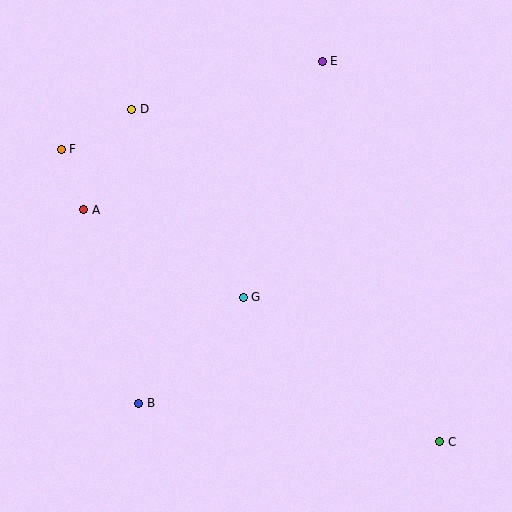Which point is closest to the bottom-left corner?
Point B is closest to the bottom-left corner.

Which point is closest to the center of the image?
Point G at (243, 297) is closest to the center.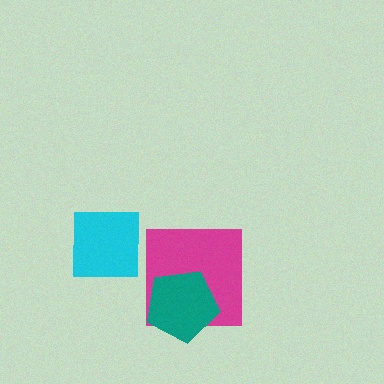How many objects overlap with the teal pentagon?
1 object overlaps with the teal pentagon.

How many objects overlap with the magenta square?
1 object overlaps with the magenta square.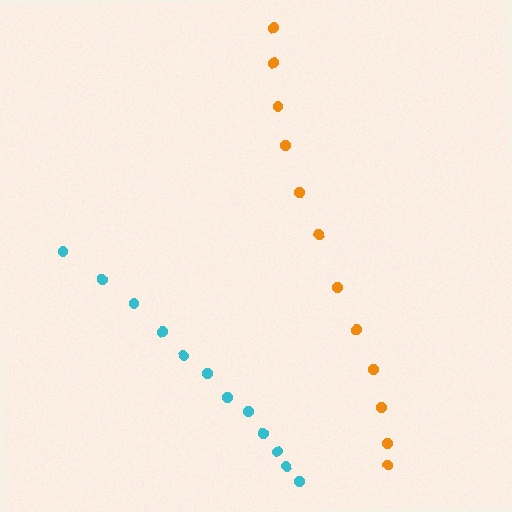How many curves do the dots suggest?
There are 2 distinct paths.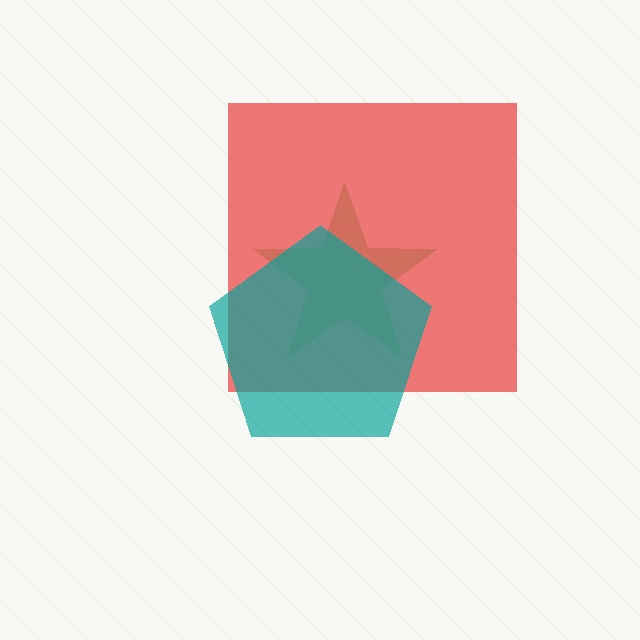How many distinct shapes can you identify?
There are 3 distinct shapes: a green star, a red square, a teal pentagon.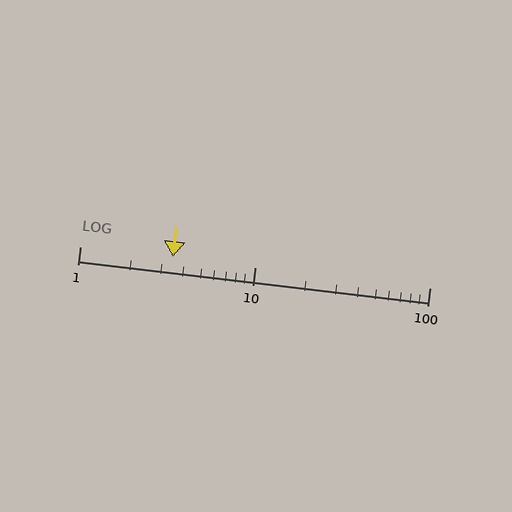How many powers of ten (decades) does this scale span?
The scale spans 2 decades, from 1 to 100.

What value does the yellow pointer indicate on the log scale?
The pointer indicates approximately 3.4.